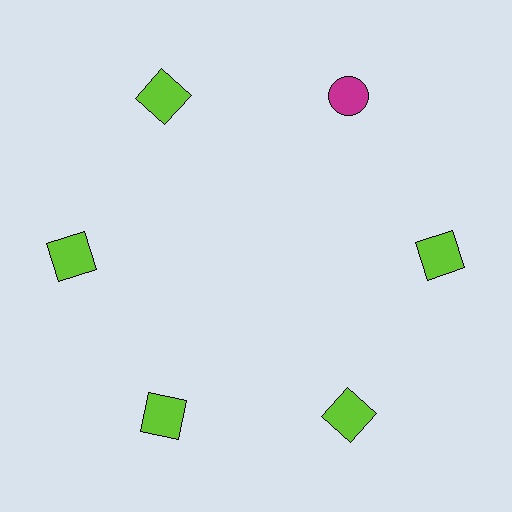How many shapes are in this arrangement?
There are 6 shapes arranged in a ring pattern.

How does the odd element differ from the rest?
It differs in both color (magenta instead of lime) and shape (circle instead of square).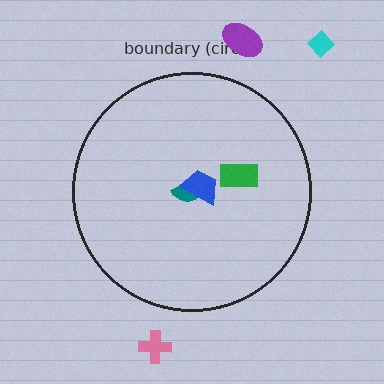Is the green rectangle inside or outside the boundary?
Inside.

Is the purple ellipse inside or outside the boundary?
Outside.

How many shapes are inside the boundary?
3 inside, 3 outside.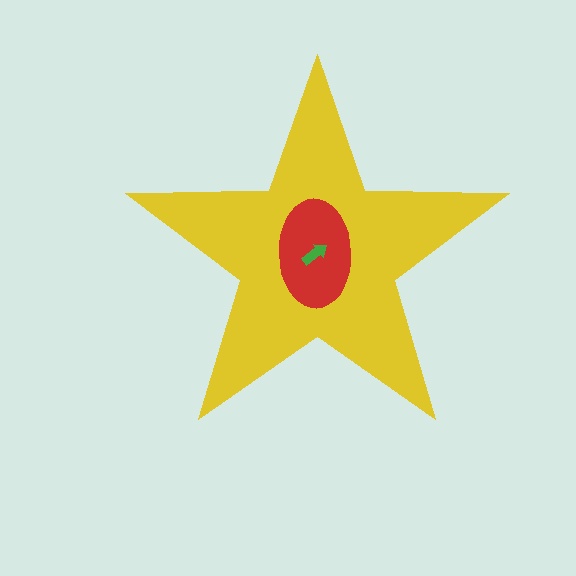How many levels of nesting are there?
3.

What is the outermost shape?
The yellow star.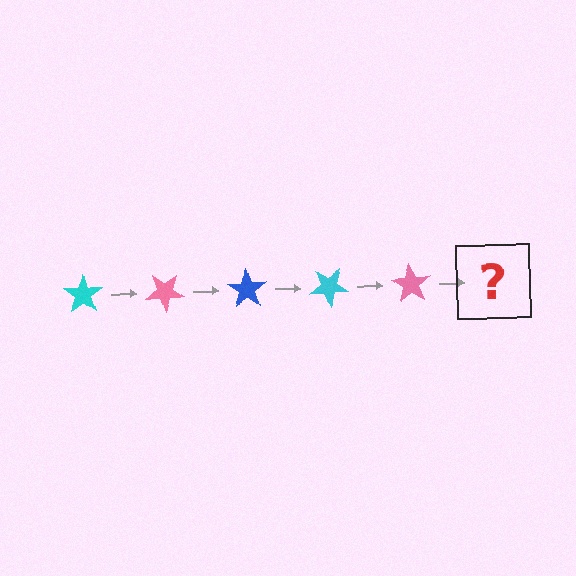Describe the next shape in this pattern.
It should be a blue star, rotated 175 degrees from the start.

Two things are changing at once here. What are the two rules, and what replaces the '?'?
The two rules are that it rotates 35 degrees each step and the color cycles through cyan, pink, and blue. The '?' should be a blue star, rotated 175 degrees from the start.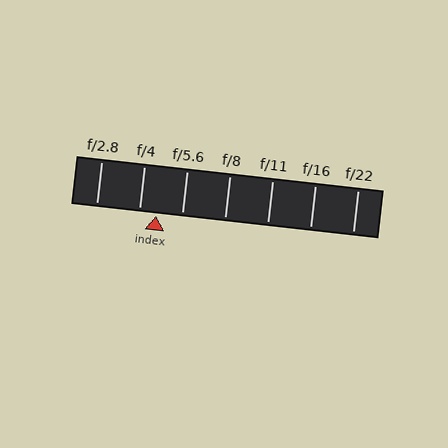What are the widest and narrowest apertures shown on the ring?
The widest aperture shown is f/2.8 and the narrowest is f/22.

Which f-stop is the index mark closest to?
The index mark is closest to f/4.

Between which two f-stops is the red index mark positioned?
The index mark is between f/4 and f/5.6.